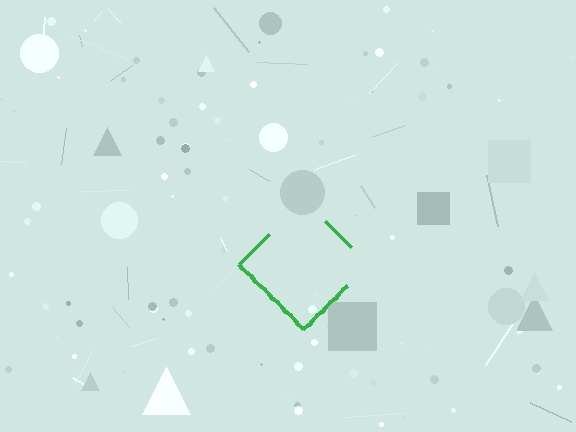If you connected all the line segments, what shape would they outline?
They would outline a diamond.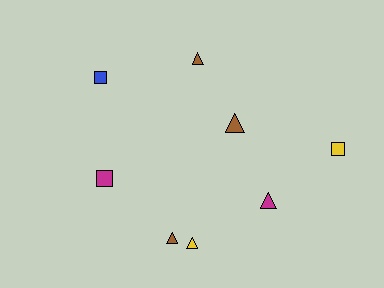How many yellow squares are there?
There is 1 yellow square.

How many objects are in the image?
There are 8 objects.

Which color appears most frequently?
Brown, with 3 objects.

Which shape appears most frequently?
Triangle, with 5 objects.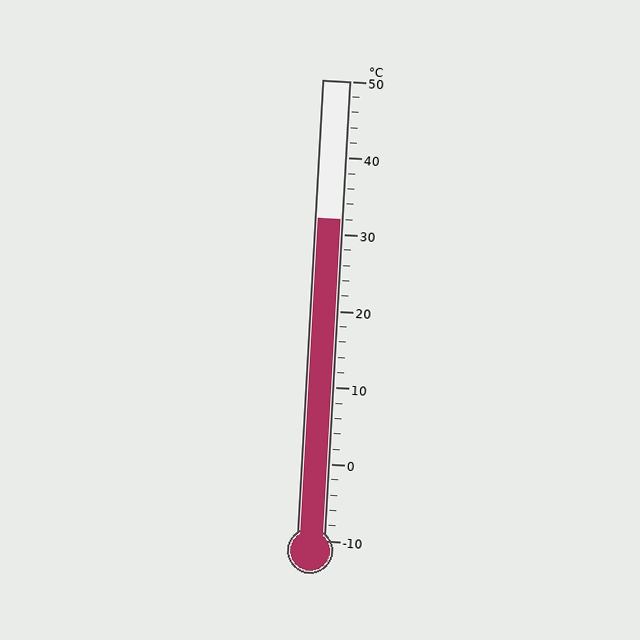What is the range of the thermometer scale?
The thermometer scale ranges from -10°C to 50°C.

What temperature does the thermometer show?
The thermometer shows approximately 32°C.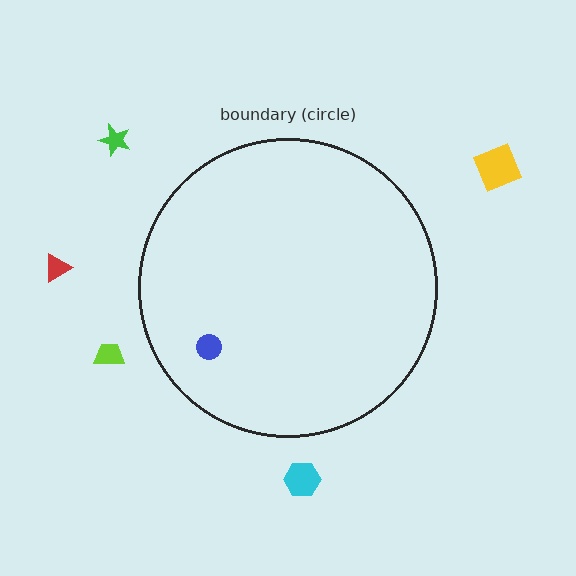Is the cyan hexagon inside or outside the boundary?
Outside.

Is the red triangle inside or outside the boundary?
Outside.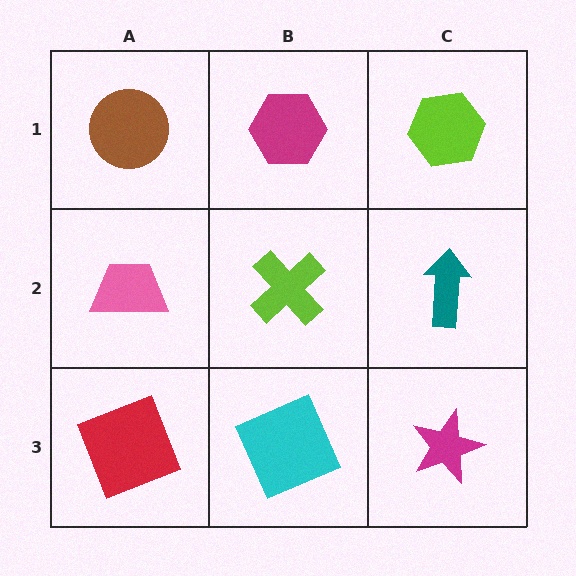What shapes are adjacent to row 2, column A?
A brown circle (row 1, column A), a red square (row 3, column A), a lime cross (row 2, column B).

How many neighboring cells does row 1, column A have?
2.